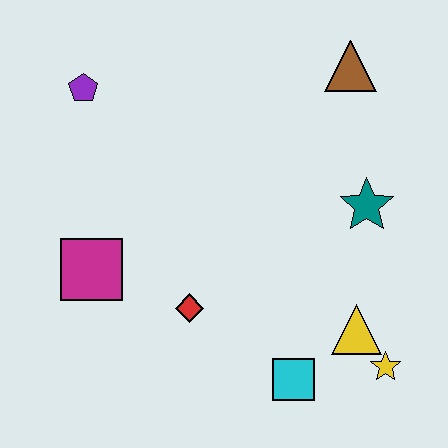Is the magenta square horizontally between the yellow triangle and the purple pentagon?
Yes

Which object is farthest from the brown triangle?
The magenta square is farthest from the brown triangle.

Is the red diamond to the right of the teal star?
No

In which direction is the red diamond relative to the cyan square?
The red diamond is to the left of the cyan square.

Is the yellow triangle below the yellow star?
No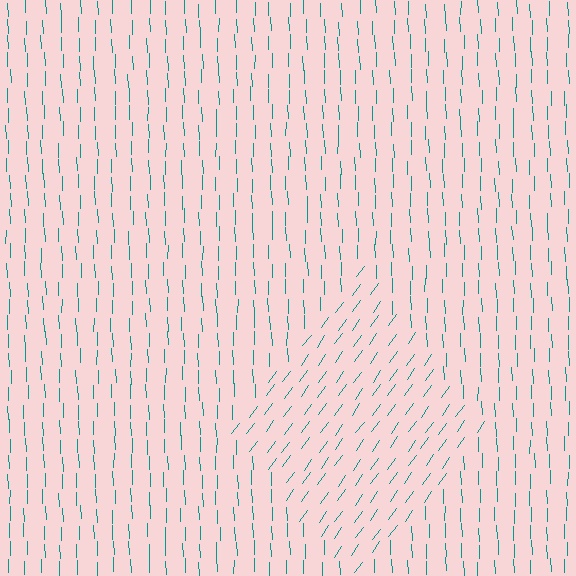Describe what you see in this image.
The image is filled with small teal line segments. A diamond region in the image has lines oriented differently from the surrounding lines, creating a visible texture boundary.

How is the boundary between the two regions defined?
The boundary is defined purely by a change in line orientation (approximately 37 degrees difference). All lines are the same color and thickness.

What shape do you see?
I see a diamond.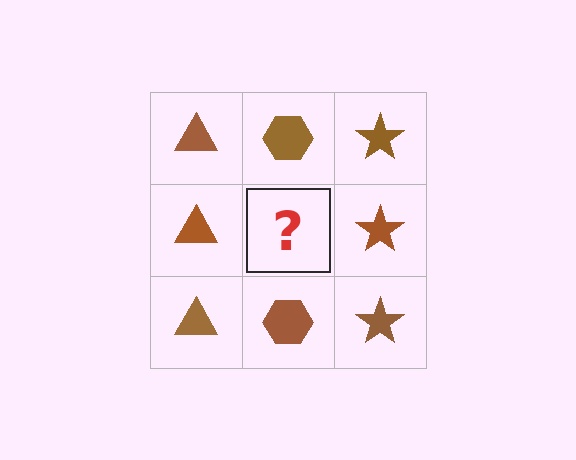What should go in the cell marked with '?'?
The missing cell should contain a brown hexagon.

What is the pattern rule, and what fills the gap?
The rule is that each column has a consistent shape. The gap should be filled with a brown hexagon.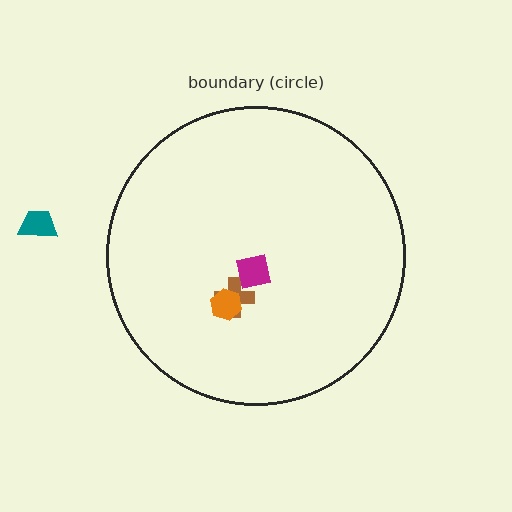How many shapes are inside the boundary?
3 inside, 1 outside.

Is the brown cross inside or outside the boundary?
Inside.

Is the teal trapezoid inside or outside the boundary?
Outside.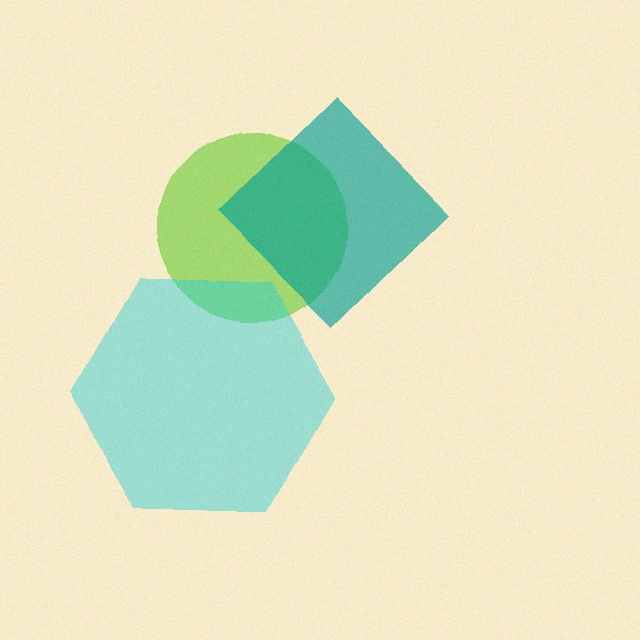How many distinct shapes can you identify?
There are 3 distinct shapes: a lime circle, a teal diamond, a cyan hexagon.